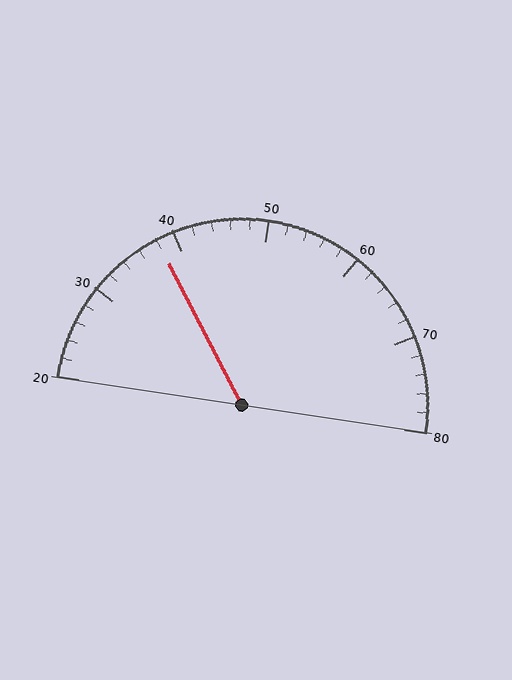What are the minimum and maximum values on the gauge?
The gauge ranges from 20 to 80.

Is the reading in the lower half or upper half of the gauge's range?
The reading is in the lower half of the range (20 to 80).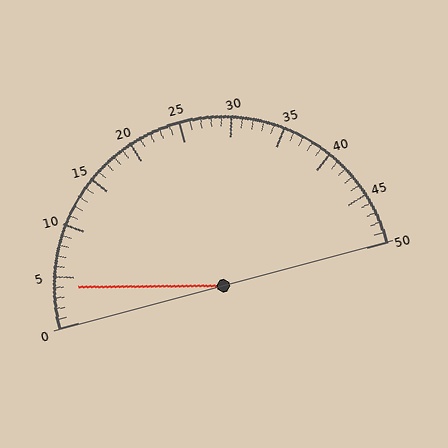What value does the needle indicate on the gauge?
The needle indicates approximately 4.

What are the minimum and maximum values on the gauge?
The gauge ranges from 0 to 50.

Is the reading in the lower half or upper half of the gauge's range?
The reading is in the lower half of the range (0 to 50).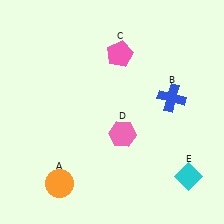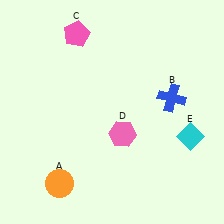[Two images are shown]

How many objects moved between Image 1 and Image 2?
2 objects moved between the two images.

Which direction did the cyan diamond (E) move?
The cyan diamond (E) moved up.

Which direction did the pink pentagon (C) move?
The pink pentagon (C) moved left.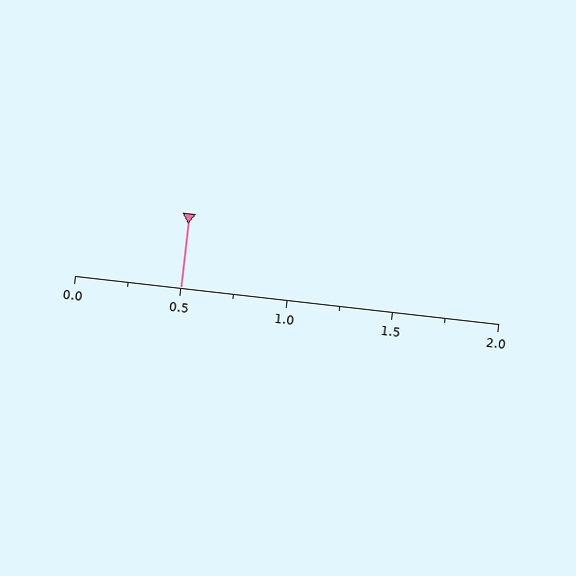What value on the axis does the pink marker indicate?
The marker indicates approximately 0.5.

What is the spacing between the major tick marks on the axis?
The major ticks are spaced 0.5 apart.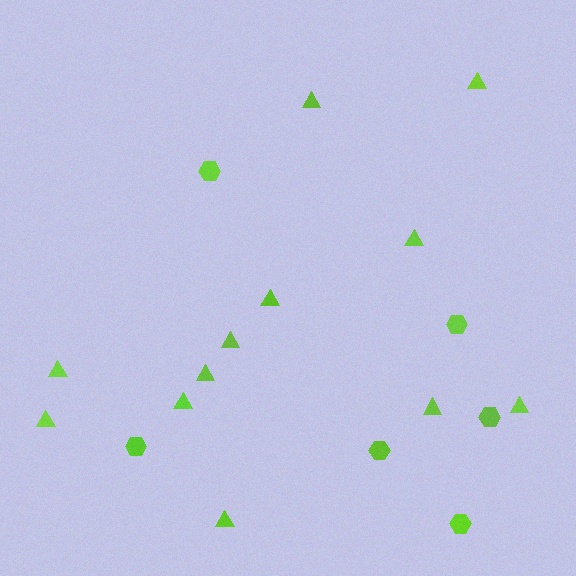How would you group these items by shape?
There are 2 groups: one group of triangles (12) and one group of hexagons (6).